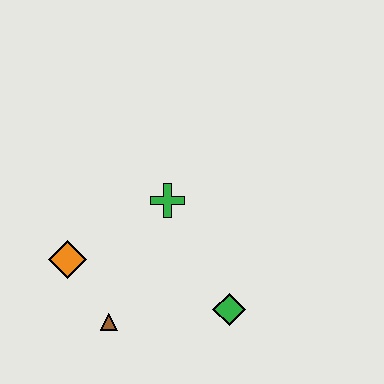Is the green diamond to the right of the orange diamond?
Yes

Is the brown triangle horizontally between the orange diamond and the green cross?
Yes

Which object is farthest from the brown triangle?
The green cross is farthest from the brown triangle.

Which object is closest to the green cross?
The orange diamond is closest to the green cross.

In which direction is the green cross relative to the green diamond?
The green cross is above the green diamond.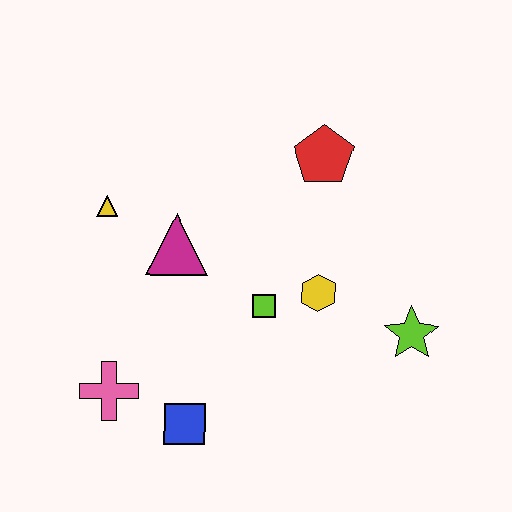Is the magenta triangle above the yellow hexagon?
Yes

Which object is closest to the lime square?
The yellow hexagon is closest to the lime square.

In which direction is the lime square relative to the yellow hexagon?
The lime square is to the left of the yellow hexagon.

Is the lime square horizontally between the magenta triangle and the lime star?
Yes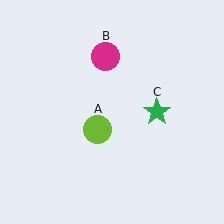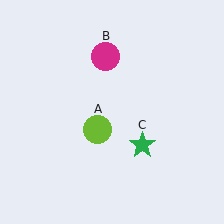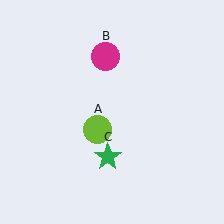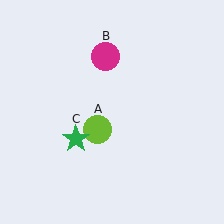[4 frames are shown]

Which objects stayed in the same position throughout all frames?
Lime circle (object A) and magenta circle (object B) remained stationary.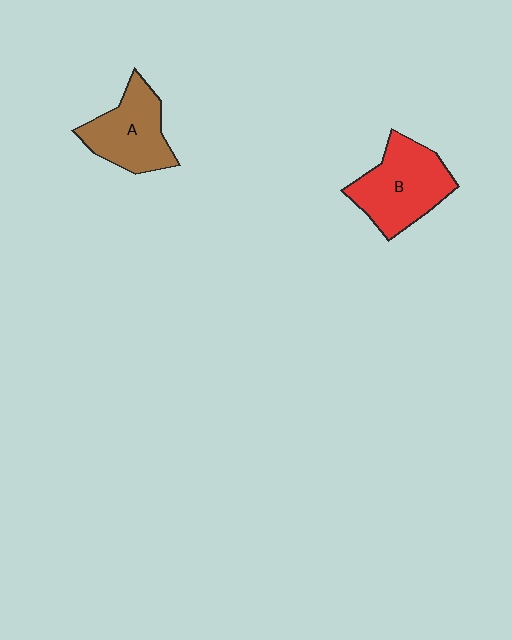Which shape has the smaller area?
Shape A (brown).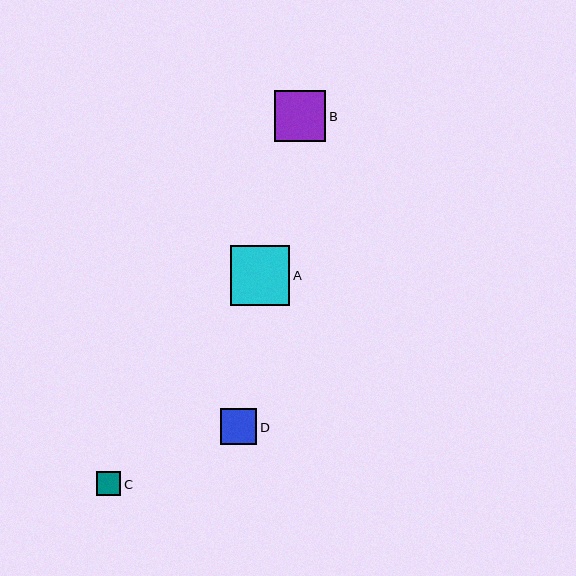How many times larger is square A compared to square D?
Square A is approximately 1.6 times the size of square D.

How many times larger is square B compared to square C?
Square B is approximately 2.1 times the size of square C.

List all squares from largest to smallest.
From largest to smallest: A, B, D, C.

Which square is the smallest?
Square C is the smallest with a size of approximately 24 pixels.